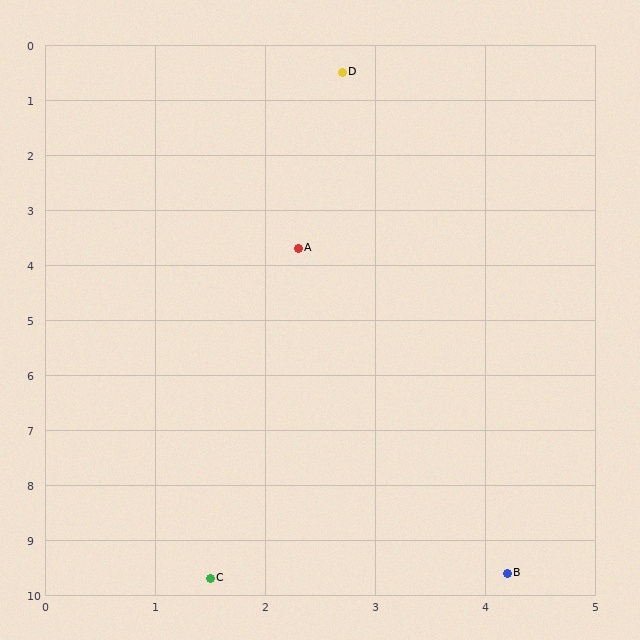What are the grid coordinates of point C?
Point C is at approximately (1.5, 9.7).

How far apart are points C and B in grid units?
Points C and B are about 2.7 grid units apart.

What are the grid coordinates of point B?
Point B is at approximately (4.2, 9.6).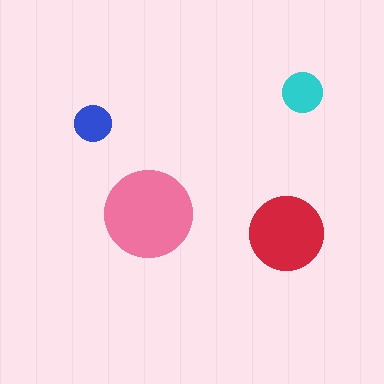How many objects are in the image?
There are 4 objects in the image.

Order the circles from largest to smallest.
the pink one, the red one, the cyan one, the blue one.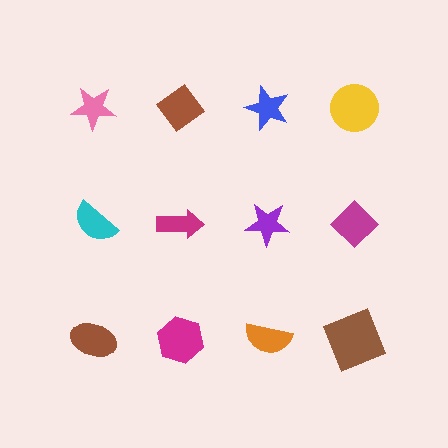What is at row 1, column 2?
A brown diamond.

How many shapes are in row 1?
4 shapes.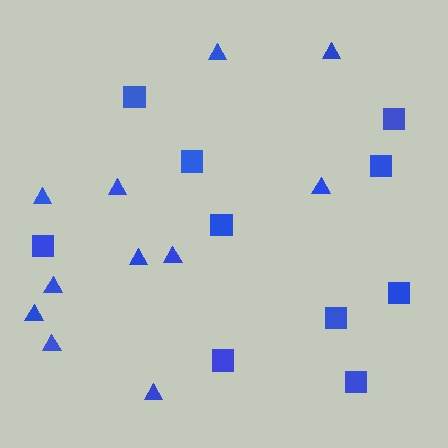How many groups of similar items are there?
There are 2 groups: one group of triangles (11) and one group of squares (10).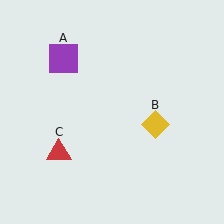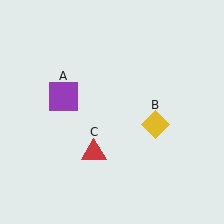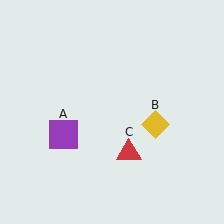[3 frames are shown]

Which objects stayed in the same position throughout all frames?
Yellow diamond (object B) remained stationary.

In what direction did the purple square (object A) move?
The purple square (object A) moved down.